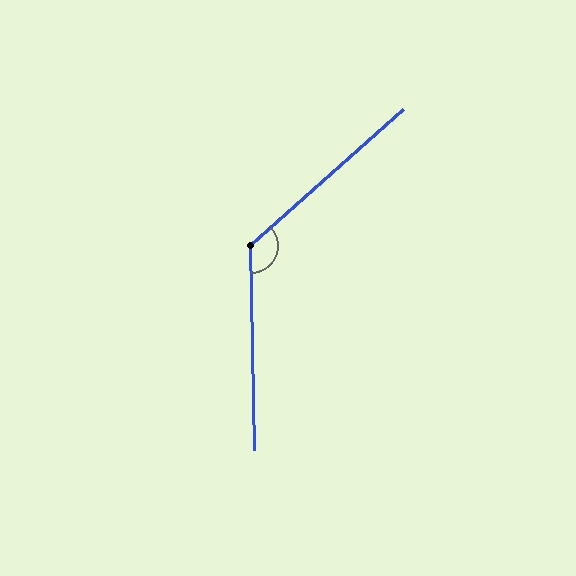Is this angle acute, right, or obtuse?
It is obtuse.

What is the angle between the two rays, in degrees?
Approximately 131 degrees.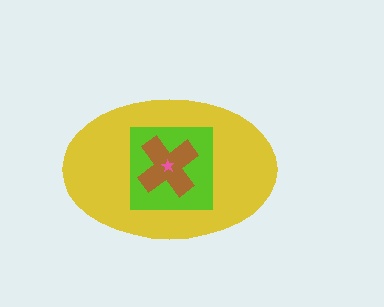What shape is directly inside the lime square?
The brown cross.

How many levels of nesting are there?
4.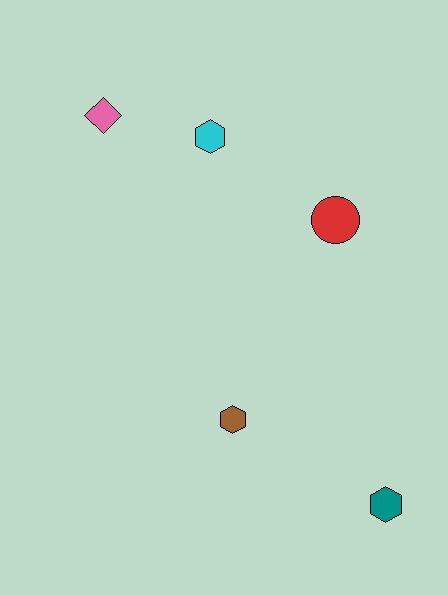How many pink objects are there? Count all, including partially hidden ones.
There is 1 pink object.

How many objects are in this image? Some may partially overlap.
There are 5 objects.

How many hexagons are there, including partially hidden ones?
There are 3 hexagons.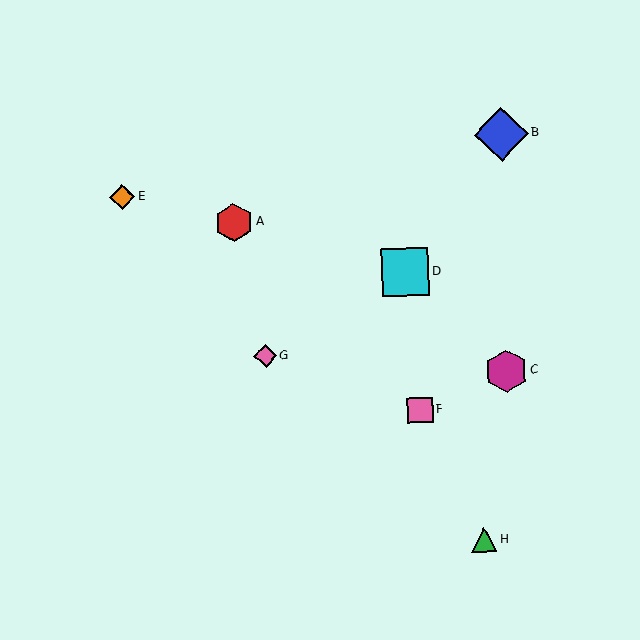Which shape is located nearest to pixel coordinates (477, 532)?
The green triangle (labeled H) at (484, 540) is nearest to that location.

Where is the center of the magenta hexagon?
The center of the magenta hexagon is at (506, 371).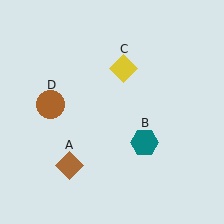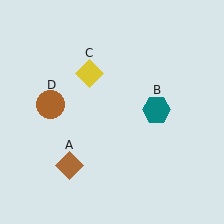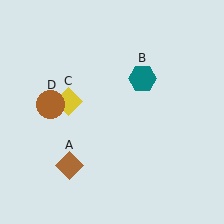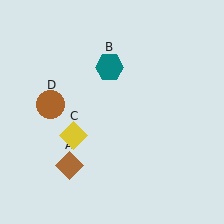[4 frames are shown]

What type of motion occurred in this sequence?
The teal hexagon (object B), yellow diamond (object C) rotated counterclockwise around the center of the scene.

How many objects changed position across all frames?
2 objects changed position: teal hexagon (object B), yellow diamond (object C).